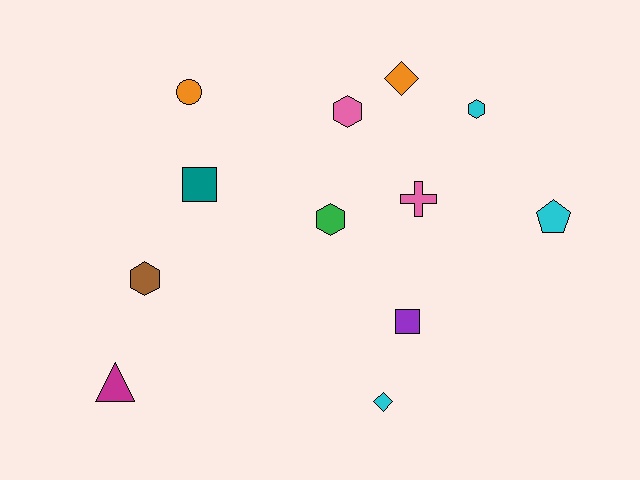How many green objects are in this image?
There is 1 green object.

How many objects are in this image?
There are 12 objects.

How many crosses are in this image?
There is 1 cross.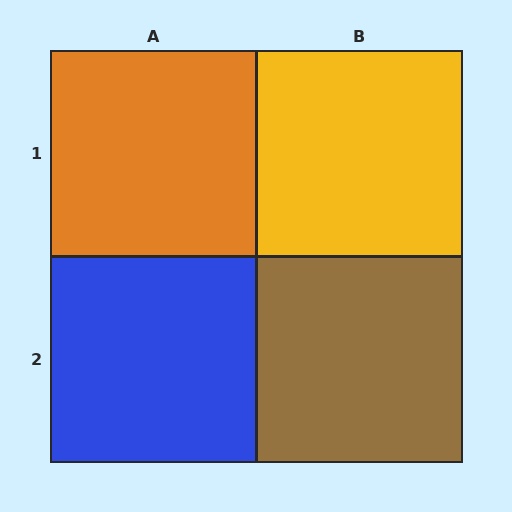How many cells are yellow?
1 cell is yellow.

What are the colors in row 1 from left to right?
Orange, yellow.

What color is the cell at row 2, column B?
Brown.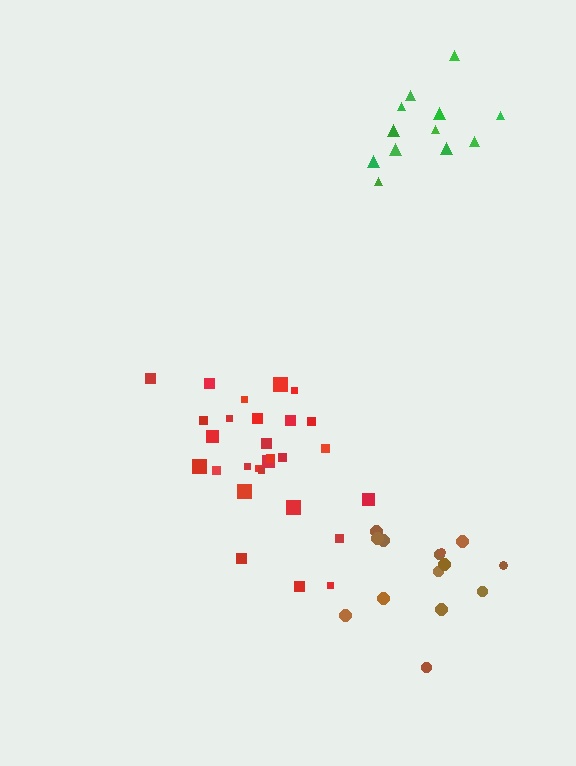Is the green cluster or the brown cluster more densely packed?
Brown.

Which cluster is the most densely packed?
Red.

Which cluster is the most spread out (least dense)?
Green.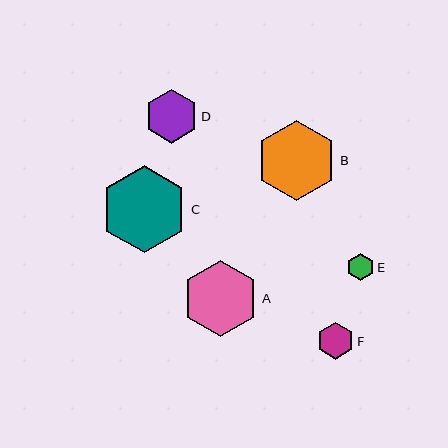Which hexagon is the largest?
Hexagon C is the largest with a size of approximately 87 pixels.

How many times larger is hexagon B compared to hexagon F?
Hexagon B is approximately 2.2 times the size of hexagon F.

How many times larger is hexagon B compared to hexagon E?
Hexagon B is approximately 2.9 times the size of hexagon E.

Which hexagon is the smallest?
Hexagon E is the smallest with a size of approximately 27 pixels.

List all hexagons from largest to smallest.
From largest to smallest: C, B, A, D, F, E.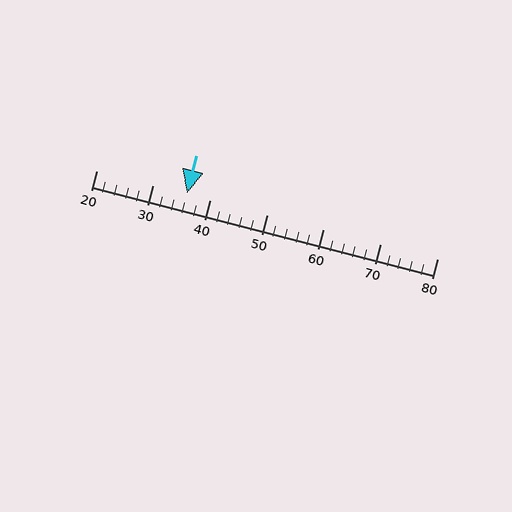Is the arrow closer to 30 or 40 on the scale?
The arrow is closer to 40.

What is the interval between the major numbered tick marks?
The major tick marks are spaced 10 units apart.